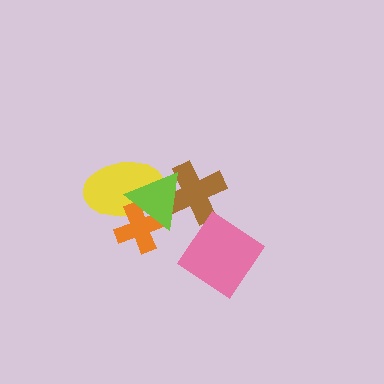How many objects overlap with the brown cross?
2 objects overlap with the brown cross.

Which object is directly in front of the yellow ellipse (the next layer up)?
The orange cross is directly in front of the yellow ellipse.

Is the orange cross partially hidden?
Yes, it is partially covered by another shape.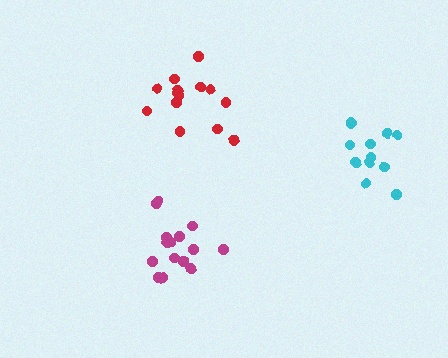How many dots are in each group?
Group 1: 14 dots, Group 2: 15 dots, Group 3: 13 dots (42 total).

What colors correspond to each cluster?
The clusters are colored: red, magenta, cyan.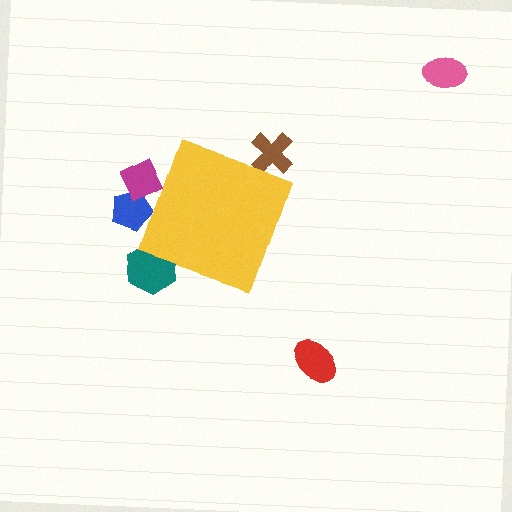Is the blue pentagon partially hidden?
Yes, the blue pentagon is partially hidden behind the yellow diamond.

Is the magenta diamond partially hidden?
Yes, the magenta diamond is partially hidden behind the yellow diamond.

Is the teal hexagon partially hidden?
Yes, the teal hexagon is partially hidden behind the yellow diamond.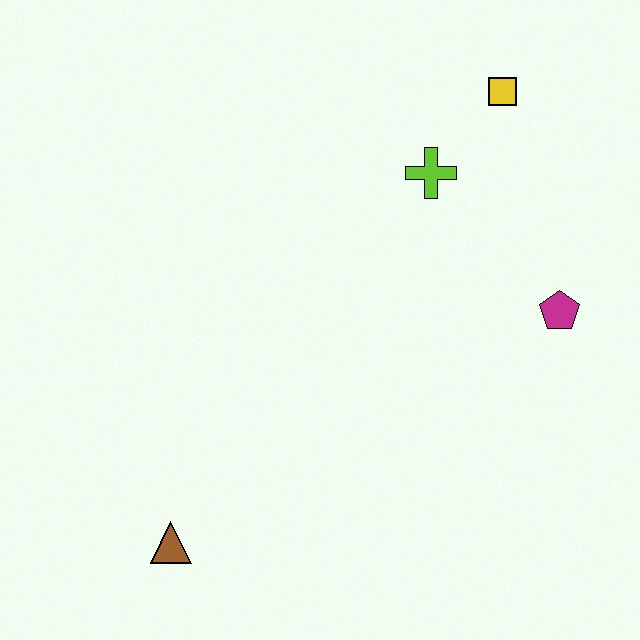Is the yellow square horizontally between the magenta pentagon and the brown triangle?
Yes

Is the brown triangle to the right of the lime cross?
No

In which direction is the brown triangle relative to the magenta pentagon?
The brown triangle is to the left of the magenta pentagon.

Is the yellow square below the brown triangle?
No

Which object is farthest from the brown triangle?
The yellow square is farthest from the brown triangle.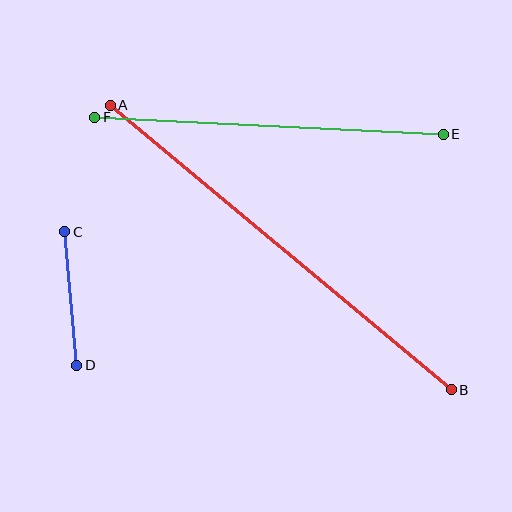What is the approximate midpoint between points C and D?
The midpoint is at approximately (71, 299) pixels.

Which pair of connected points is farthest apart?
Points A and B are farthest apart.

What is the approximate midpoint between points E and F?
The midpoint is at approximately (269, 126) pixels.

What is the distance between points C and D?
The distance is approximately 134 pixels.